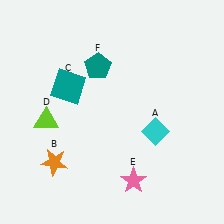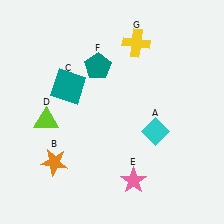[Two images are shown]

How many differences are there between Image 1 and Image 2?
There is 1 difference between the two images.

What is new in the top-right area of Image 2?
A yellow cross (G) was added in the top-right area of Image 2.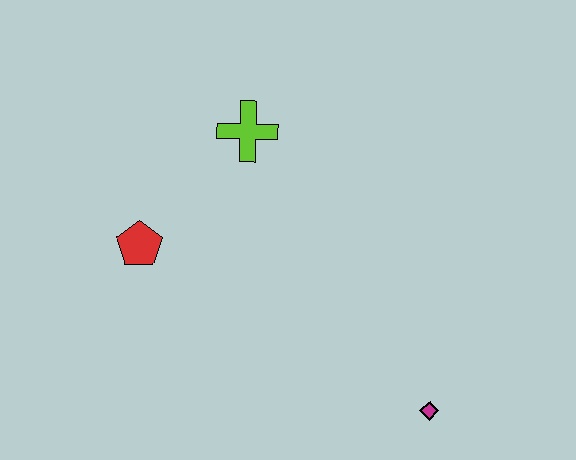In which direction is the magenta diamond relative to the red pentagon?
The magenta diamond is to the right of the red pentagon.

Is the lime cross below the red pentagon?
No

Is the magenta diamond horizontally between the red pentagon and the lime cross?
No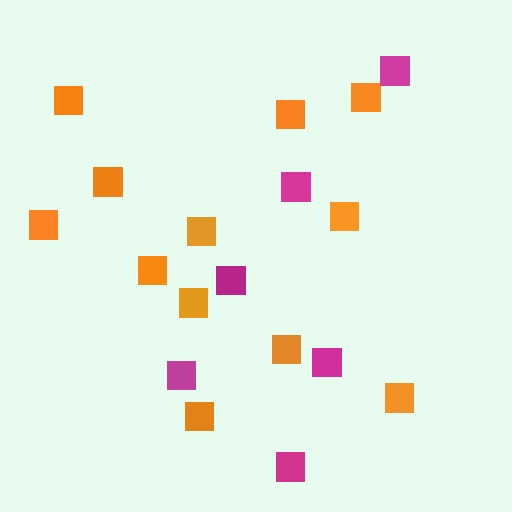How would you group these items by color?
There are 2 groups: one group of orange squares (12) and one group of magenta squares (6).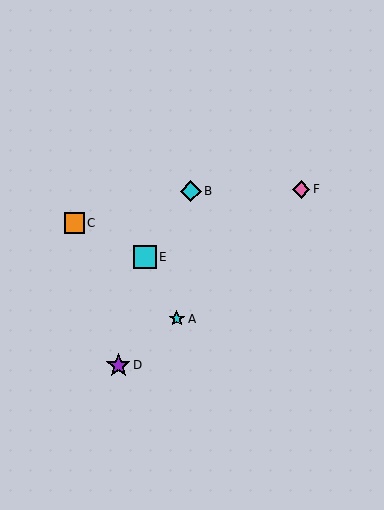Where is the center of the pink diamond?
The center of the pink diamond is at (301, 189).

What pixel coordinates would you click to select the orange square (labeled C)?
Click at (74, 223) to select the orange square C.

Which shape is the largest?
The purple star (labeled D) is the largest.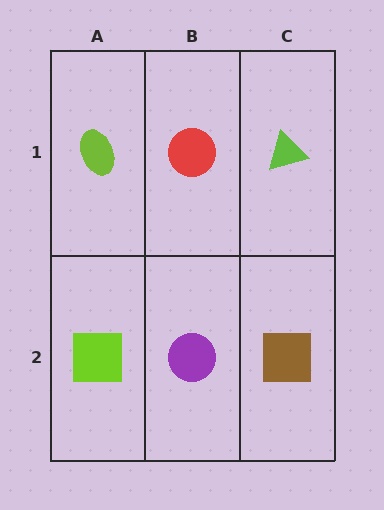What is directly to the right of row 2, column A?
A purple circle.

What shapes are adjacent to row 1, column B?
A purple circle (row 2, column B), a lime ellipse (row 1, column A), a lime triangle (row 1, column C).